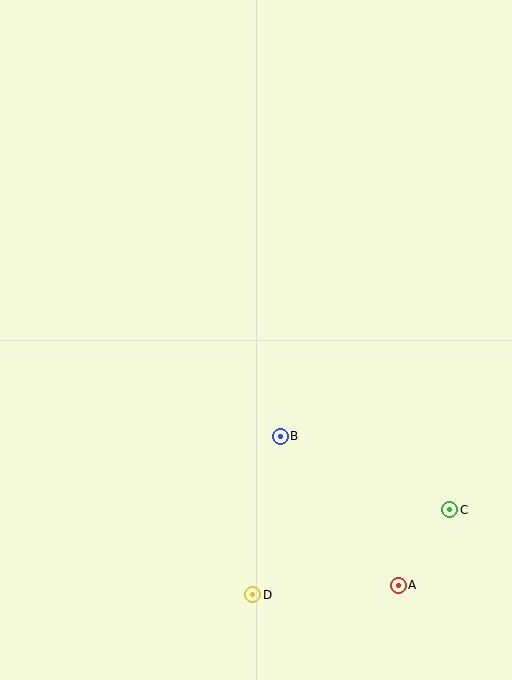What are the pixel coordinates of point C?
Point C is at (450, 510).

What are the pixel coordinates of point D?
Point D is at (253, 595).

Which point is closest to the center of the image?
Point B at (280, 436) is closest to the center.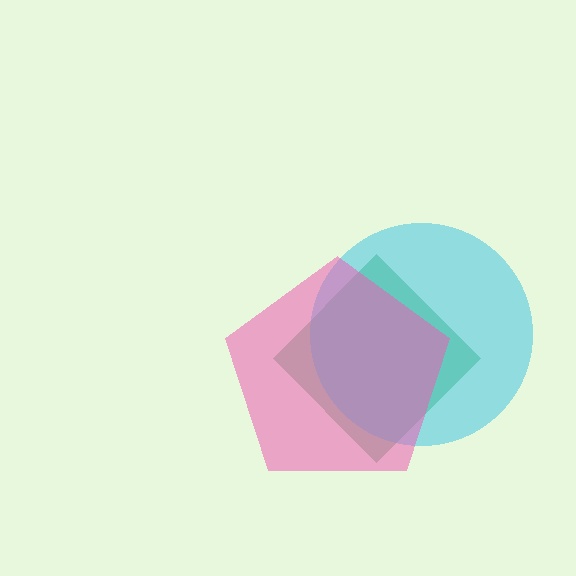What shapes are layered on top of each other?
The layered shapes are: a green diamond, a cyan circle, a pink pentagon.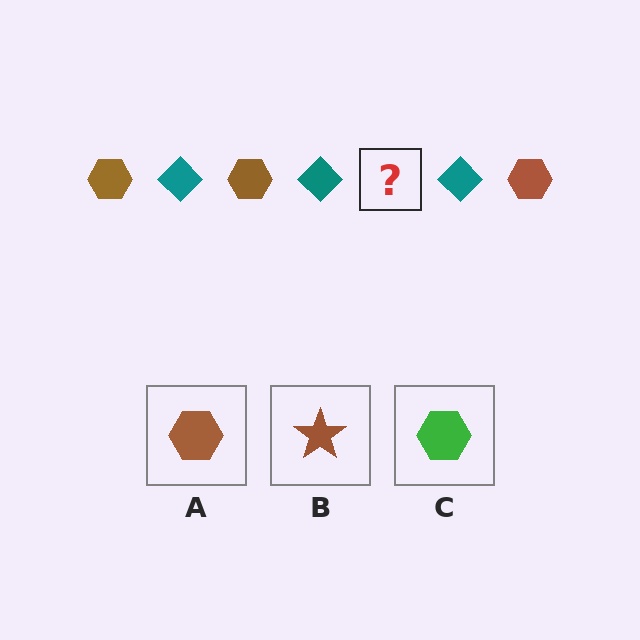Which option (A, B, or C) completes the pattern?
A.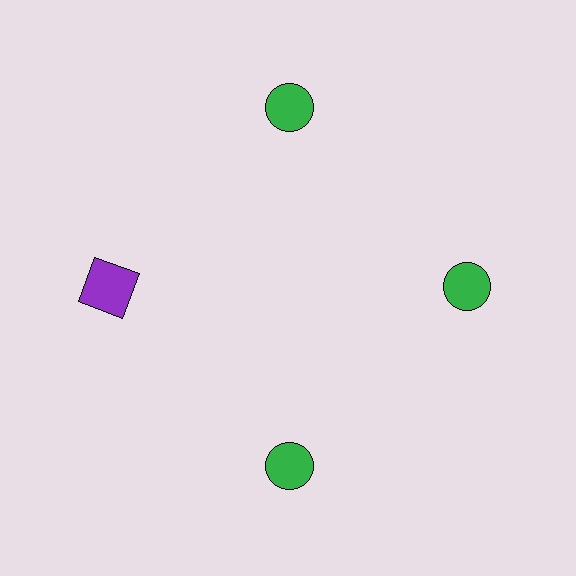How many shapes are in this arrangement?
There are 4 shapes arranged in a ring pattern.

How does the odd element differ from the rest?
It differs in both color (purple instead of green) and shape (square instead of circle).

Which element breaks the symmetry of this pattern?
The purple square at roughly the 9 o'clock position breaks the symmetry. All other shapes are green circles.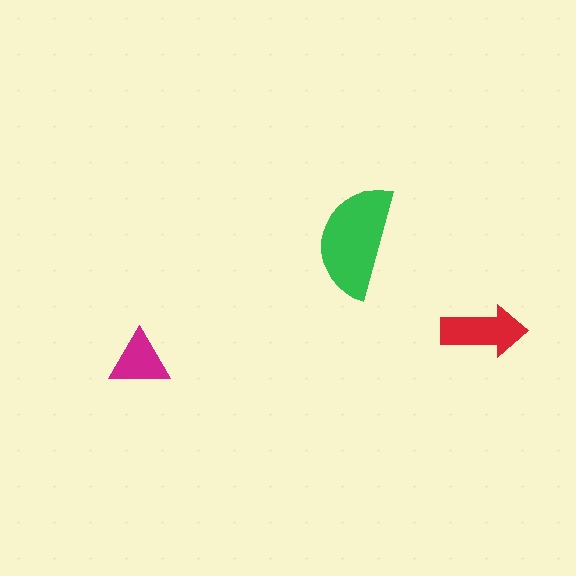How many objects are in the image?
There are 3 objects in the image.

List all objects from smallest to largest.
The magenta triangle, the red arrow, the green semicircle.